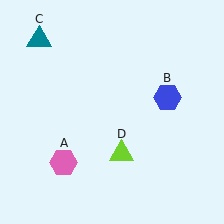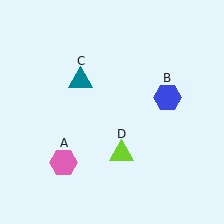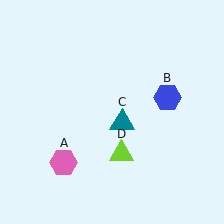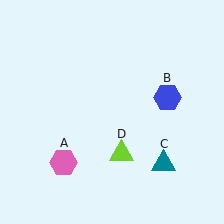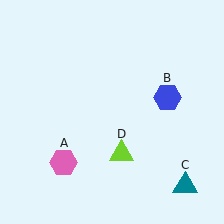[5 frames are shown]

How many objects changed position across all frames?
1 object changed position: teal triangle (object C).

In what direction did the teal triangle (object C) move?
The teal triangle (object C) moved down and to the right.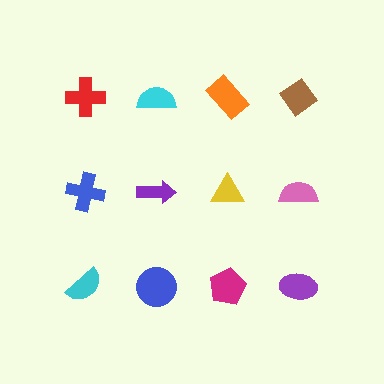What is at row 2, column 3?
A yellow triangle.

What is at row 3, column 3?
A magenta pentagon.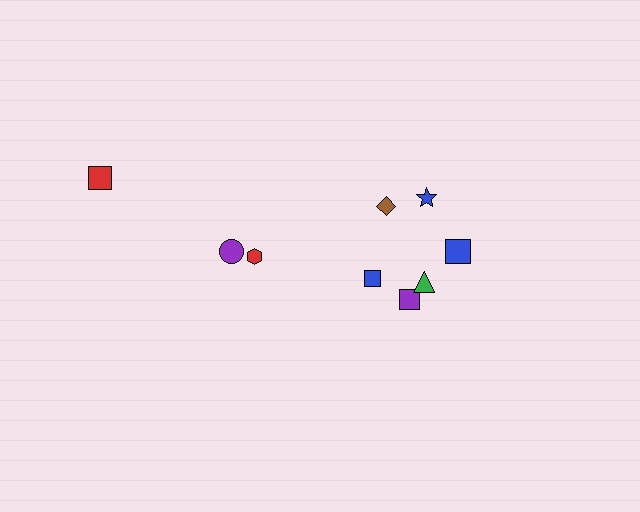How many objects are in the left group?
There are 3 objects.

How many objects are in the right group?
There are 6 objects.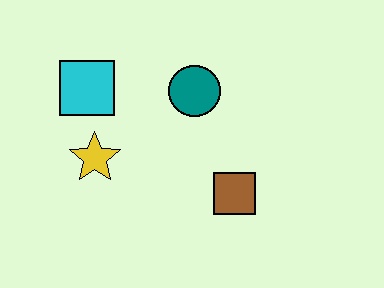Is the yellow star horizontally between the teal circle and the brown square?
No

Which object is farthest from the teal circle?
The yellow star is farthest from the teal circle.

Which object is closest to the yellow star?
The cyan square is closest to the yellow star.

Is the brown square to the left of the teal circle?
No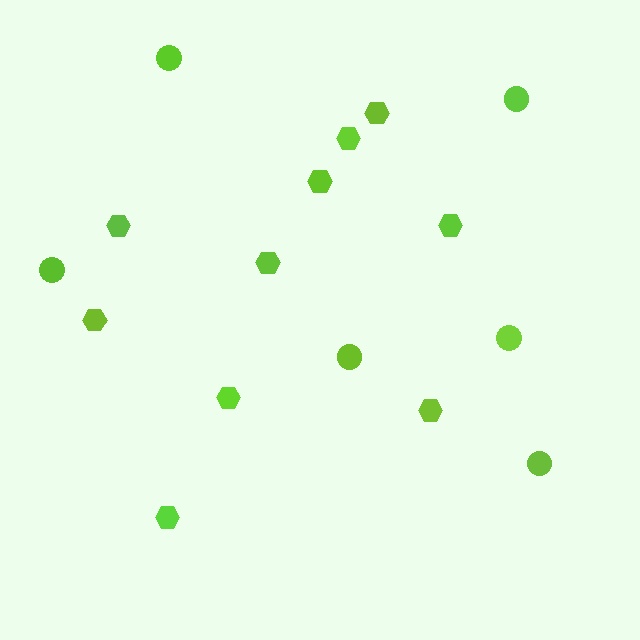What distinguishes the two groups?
There are 2 groups: one group of circles (6) and one group of hexagons (10).